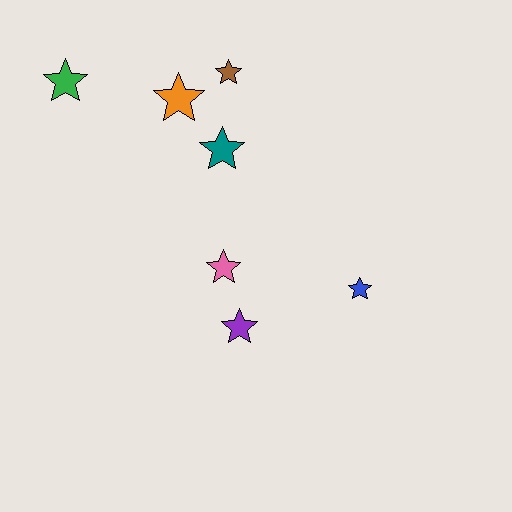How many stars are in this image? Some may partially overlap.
There are 7 stars.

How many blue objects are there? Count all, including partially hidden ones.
There is 1 blue object.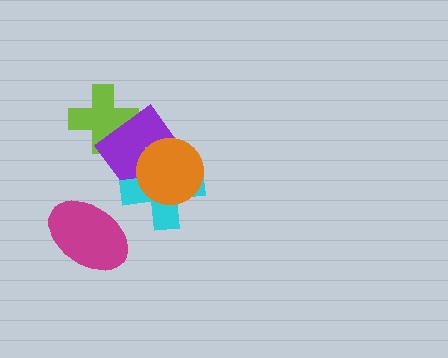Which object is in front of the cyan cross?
The orange circle is in front of the cyan cross.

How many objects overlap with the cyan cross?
2 objects overlap with the cyan cross.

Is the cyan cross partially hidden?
Yes, it is partially covered by another shape.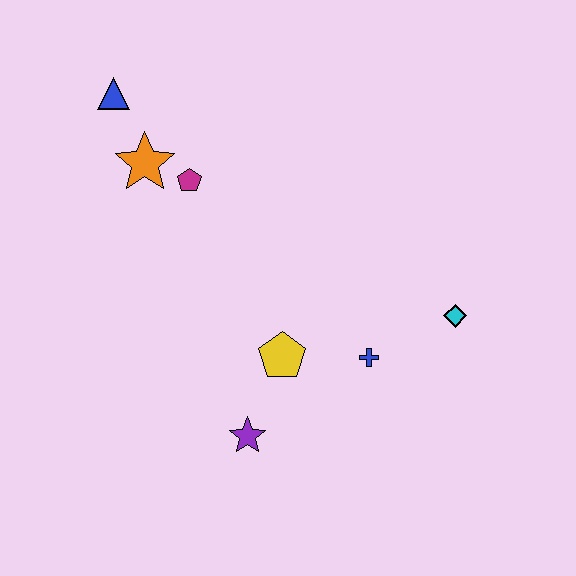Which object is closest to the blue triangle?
The orange star is closest to the blue triangle.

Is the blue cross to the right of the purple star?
Yes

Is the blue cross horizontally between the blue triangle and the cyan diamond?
Yes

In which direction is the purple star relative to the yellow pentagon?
The purple star is below the yellow pentagon.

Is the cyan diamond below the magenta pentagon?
Yes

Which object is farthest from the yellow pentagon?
The blue triangle is farthest from the yellow pentagon.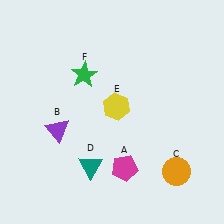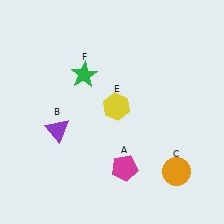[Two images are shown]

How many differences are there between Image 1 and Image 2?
There is 1 difference between the two images.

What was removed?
The teal triangle (D) was removed in Image 2.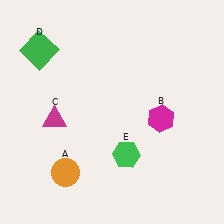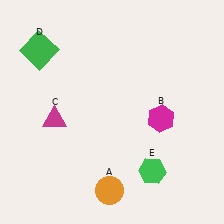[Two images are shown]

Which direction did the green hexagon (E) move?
The green hexagon (E) moved right.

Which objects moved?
The objects that moved are: the orange circle (A), the green hexagon (E).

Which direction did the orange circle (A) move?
The orange circle (A) moved right.